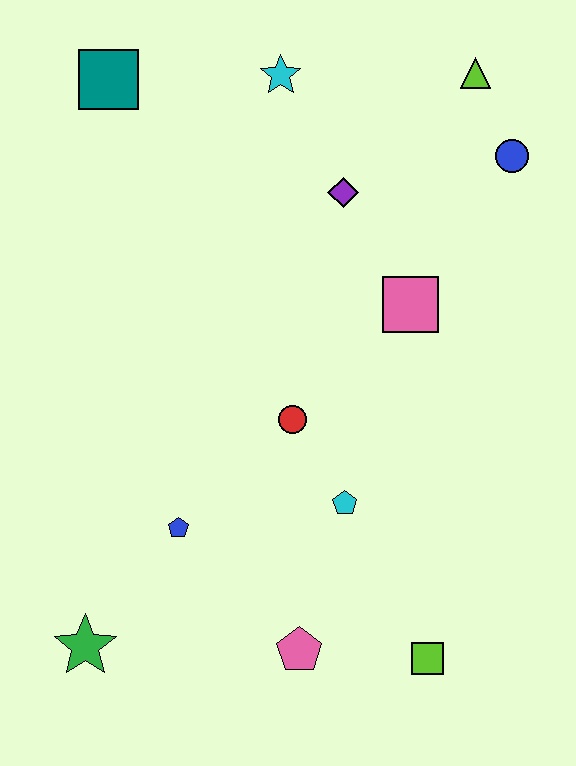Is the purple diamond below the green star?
No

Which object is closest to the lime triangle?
The blue circle is closest to the lime triangle.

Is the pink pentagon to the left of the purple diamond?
Yes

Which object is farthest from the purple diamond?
The green star is farthest from the purple diamond.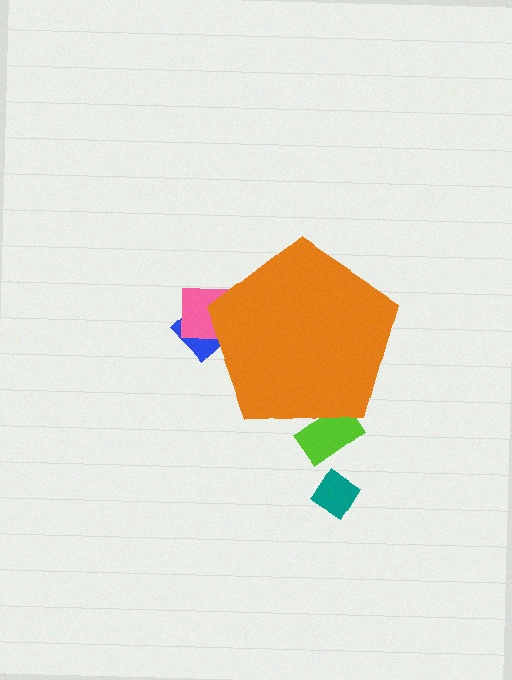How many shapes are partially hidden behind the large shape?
3 shapes are partially hidden.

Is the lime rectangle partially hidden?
Yes, the lime rectangle is partially hidden behind the orange pentagon.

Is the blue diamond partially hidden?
Yes, the blue diamond is partially hidden behind the orange pentagon.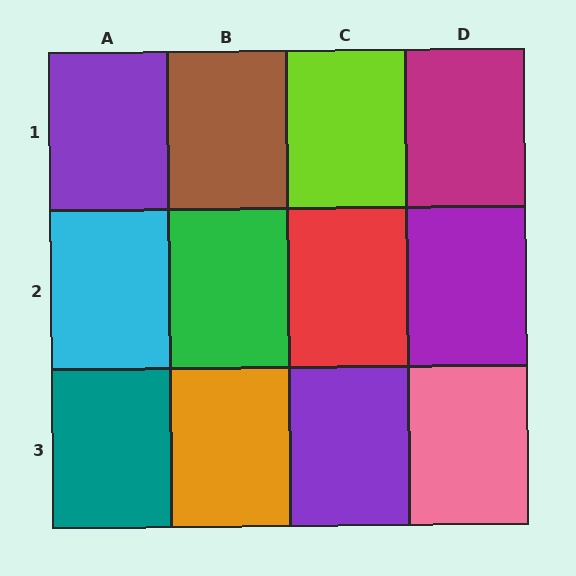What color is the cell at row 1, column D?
Magenta.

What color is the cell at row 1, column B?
Brown.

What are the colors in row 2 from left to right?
Cyan, green, red, purple.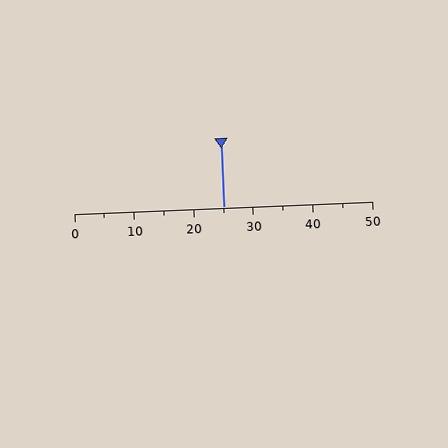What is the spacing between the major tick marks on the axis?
The major ticks are spaced 10 apart.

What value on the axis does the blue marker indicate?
The marker indicates approximately 25.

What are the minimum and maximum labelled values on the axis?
The axis runs from 0 to 50.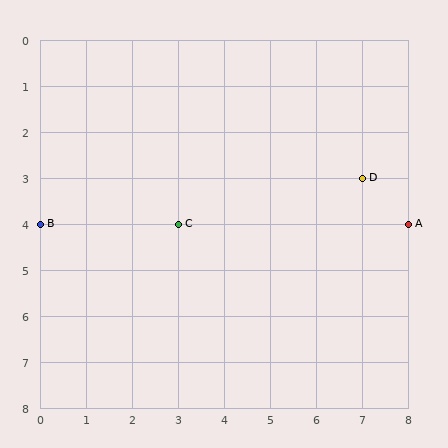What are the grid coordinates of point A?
Point A is at grid coordinates (8, 4).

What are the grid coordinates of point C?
Point C is at grid coordinates (3, 4).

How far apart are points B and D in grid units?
Points B and D are 7 columns and 1 row apart (about 7.1 grid units diagonally).